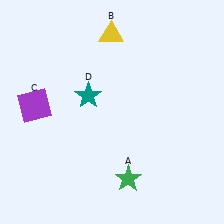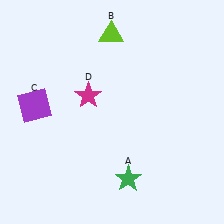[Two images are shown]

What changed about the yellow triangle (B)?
In Image 1, B is yellow. In Image 2, it changed to lime.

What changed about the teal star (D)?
In Image 1, D is teal. In Image 2, it changed to magenta.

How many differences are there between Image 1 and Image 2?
There are 2 differences between the two images.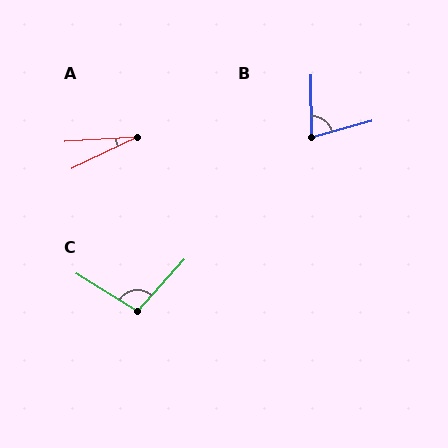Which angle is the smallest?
A, at approximately 21 degrees.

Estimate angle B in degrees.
Approximately 76 degrees.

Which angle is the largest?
C, at approximately 100 degrees.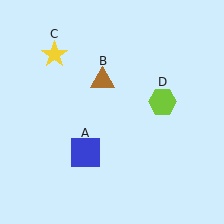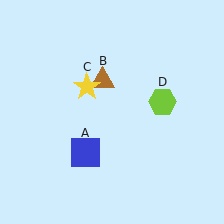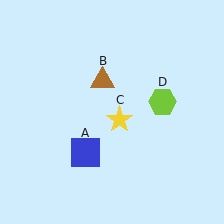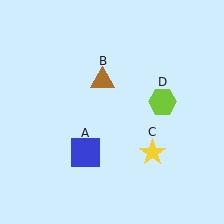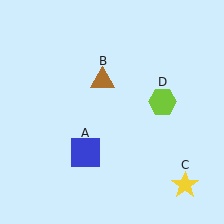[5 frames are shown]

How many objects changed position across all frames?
1 object changed position: yellow star (object C).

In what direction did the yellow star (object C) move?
The yellow star (object C) moved down and to the right.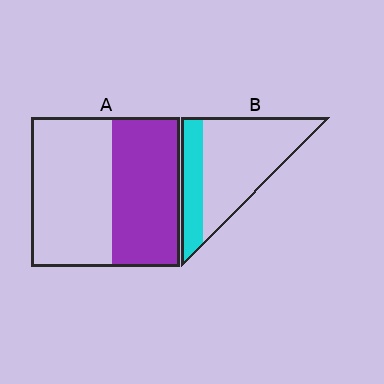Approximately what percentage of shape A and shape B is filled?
A is approximately 45% and B is approximately 25%.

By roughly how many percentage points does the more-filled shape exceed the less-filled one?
By roughly 20 percentage points (A over B).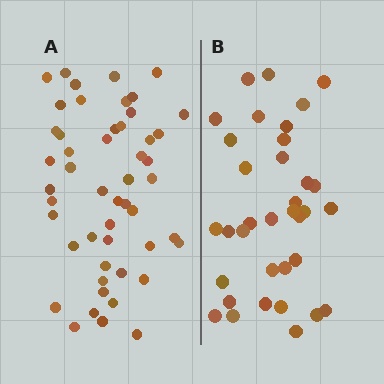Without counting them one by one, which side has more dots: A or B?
Region A (the left region) has more dots.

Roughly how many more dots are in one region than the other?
Region A has approximately 15 more dots than region B.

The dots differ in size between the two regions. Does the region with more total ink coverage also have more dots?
No. Region B has more total ink coverage because its dots are larger, but region A actually contains more individual dots. Total area can be misleading — the number of items is what matters here.